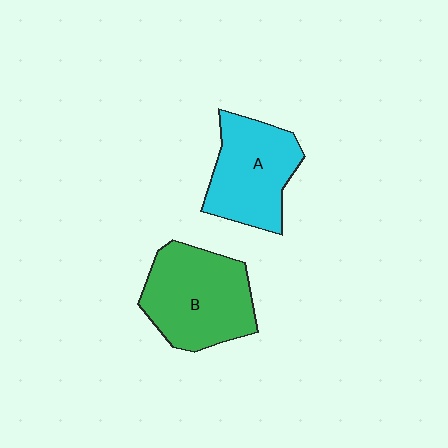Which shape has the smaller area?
Shape A (cyan).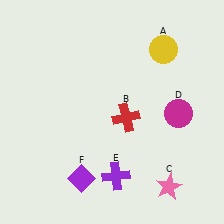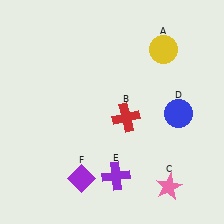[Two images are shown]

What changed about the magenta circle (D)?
In Image 1, D is magenta. In Image 2, it changed to blue.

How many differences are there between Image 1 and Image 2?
There is 1 difference between the two images.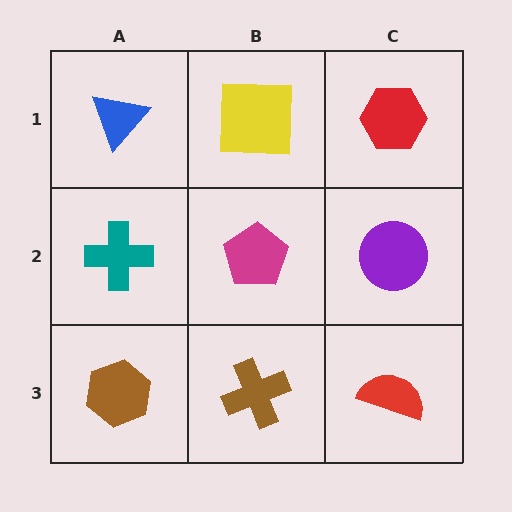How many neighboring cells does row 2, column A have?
3.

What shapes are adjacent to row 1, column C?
A purple circle (row 2, column C), a yellow square (row 1, column B).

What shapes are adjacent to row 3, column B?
A magenta pentagon (row 2, column B), a brown hexagon (row 3, column A), a red semicircle (row 3, column C).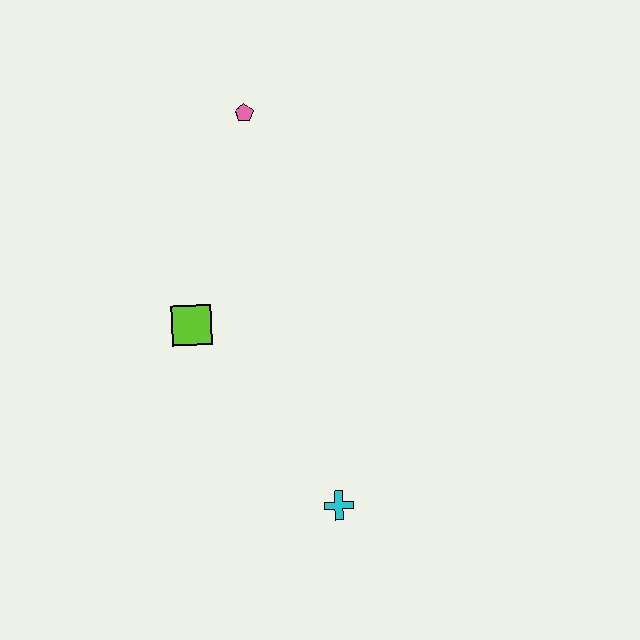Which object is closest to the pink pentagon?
The lime square is closest to the pink pentagon.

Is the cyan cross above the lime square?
No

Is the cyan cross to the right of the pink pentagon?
Yes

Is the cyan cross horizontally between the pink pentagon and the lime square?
No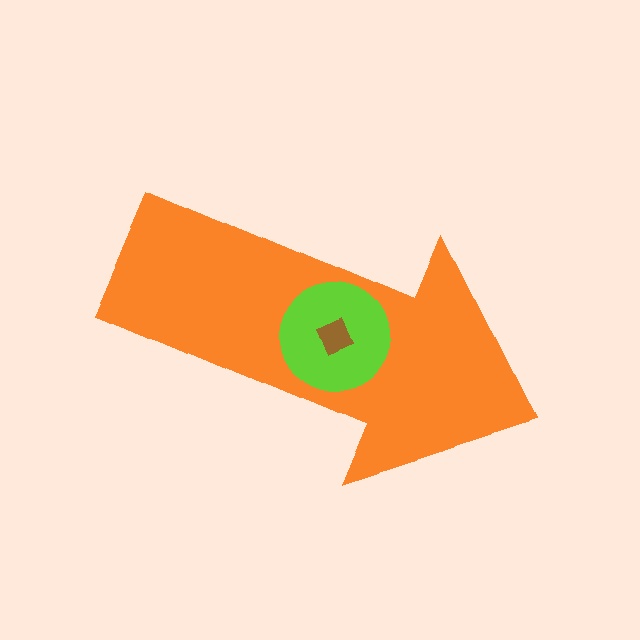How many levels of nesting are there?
3.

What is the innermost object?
The brown square.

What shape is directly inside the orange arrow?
The lime circle.